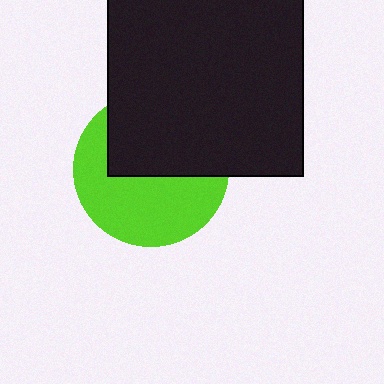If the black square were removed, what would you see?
You would see the complete lime circle.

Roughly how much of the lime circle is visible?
About half of it is visible (roughly 53%).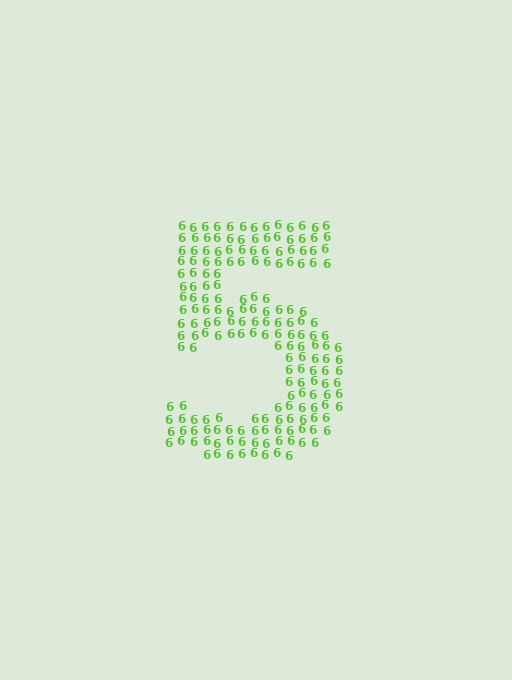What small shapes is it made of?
It is made of small digit 6's.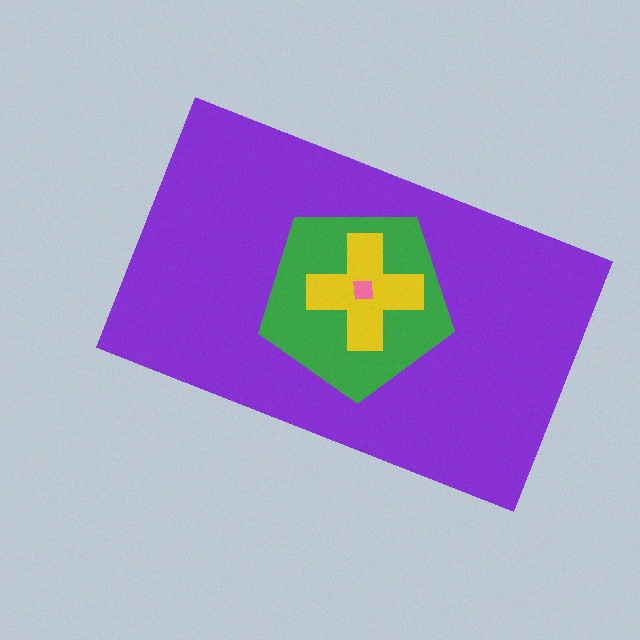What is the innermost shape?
The pink square.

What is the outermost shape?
The purple rectangle.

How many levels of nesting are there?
4.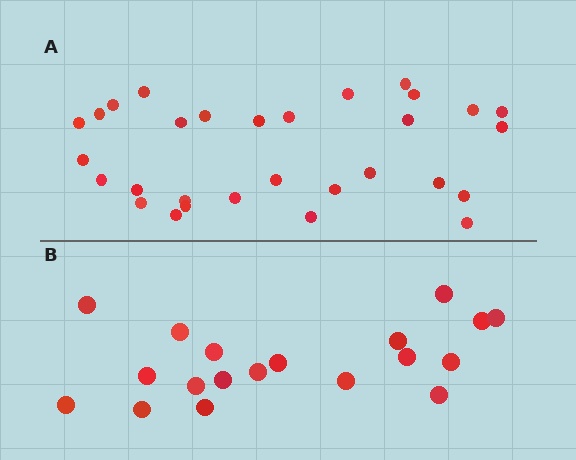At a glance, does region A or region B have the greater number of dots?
Region A (the top region) has more dots.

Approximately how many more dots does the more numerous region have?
Region A has roughly 12 or so more dots than region B.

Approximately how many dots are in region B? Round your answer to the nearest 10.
About 20 dots. (The exact count is 19, which rounds to 20.)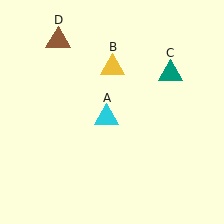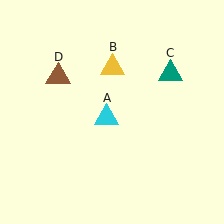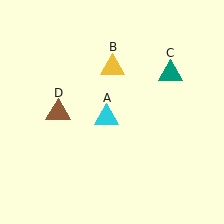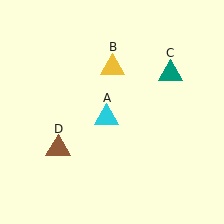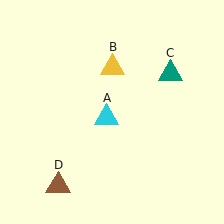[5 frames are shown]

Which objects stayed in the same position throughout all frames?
Cyan triangle (object A) and yellow triangle (object B) and teal triangle (object C) remained stationary.